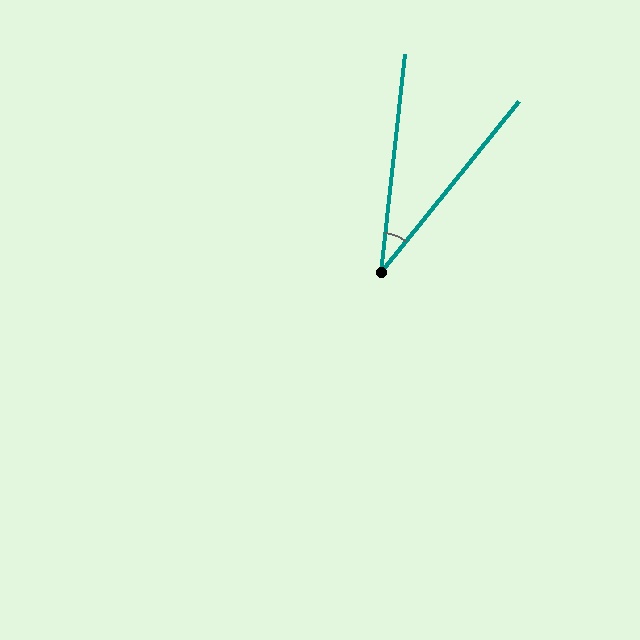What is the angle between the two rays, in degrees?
Approximately 33 degrees.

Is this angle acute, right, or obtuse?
It is acute.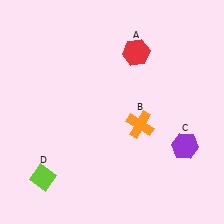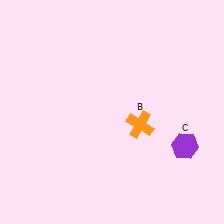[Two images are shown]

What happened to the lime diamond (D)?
The lime diamond (D) was removed in Image 2. It was in the bottom-left area of Image 1.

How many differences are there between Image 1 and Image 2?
There are 2 differences between the two images.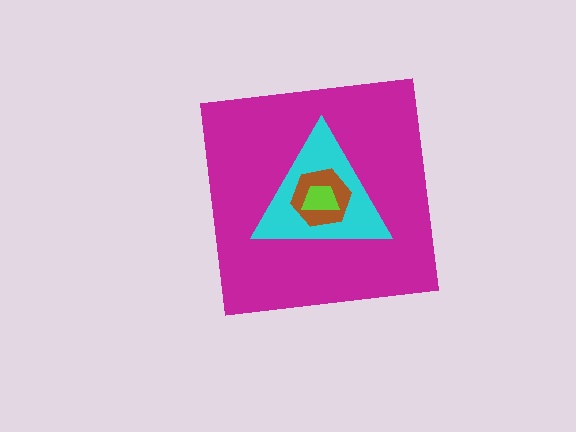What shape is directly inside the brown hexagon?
The lime trapezoid.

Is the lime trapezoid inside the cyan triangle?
Yes.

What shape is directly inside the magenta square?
The cyan triangle.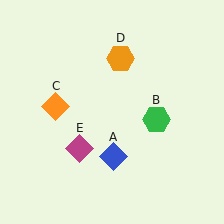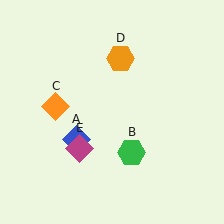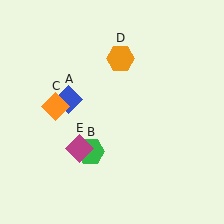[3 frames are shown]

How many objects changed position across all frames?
2 objects changed position: blue diamond (object A), green hexagon (object B).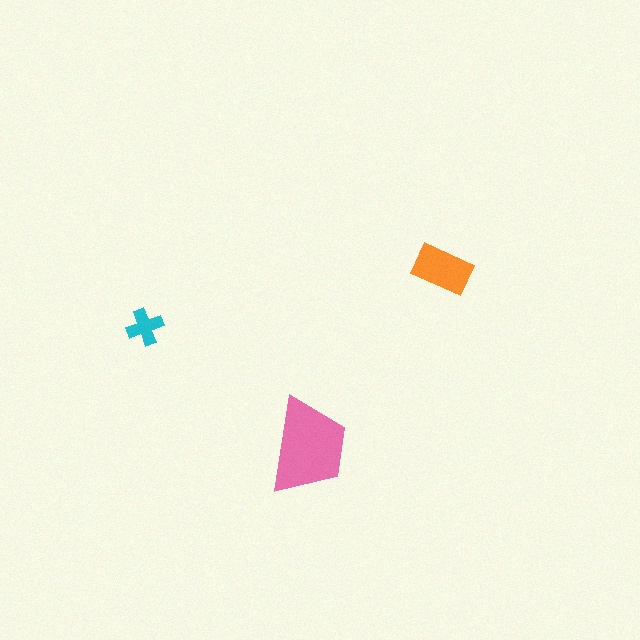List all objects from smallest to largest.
The cyan cross, the orange rectangle, the pink trapezoid.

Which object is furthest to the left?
The cyan cross is leftmost.